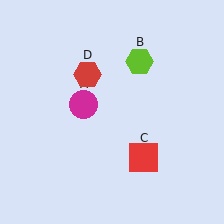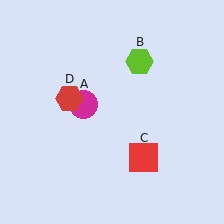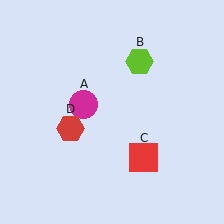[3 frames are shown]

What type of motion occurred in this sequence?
The red hexagon (object D) rotated counterclockwise around the center of the scene.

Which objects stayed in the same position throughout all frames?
Magenta circle (object A) and lime hexagon (object B) and red square (object C) remained stationary.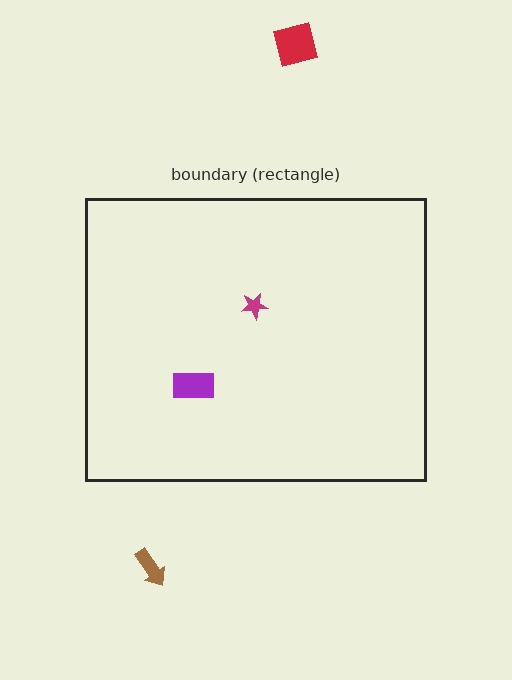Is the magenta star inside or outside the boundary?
Inside.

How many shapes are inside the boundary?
2 inside, 2 outside.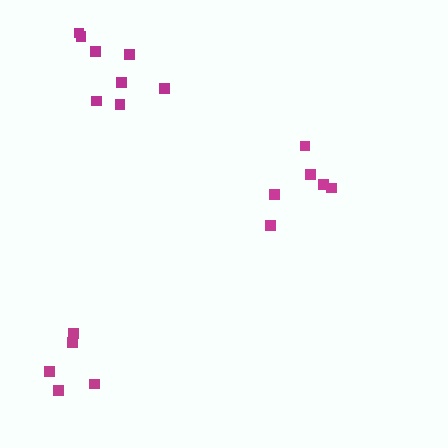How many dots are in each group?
Group 1: 5 dots, Group 2: 8 dots, Group 3: 6 dots (19 total).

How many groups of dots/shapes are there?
There are 3 groups.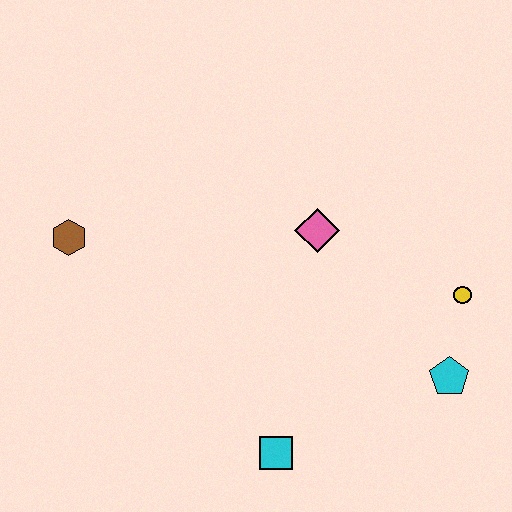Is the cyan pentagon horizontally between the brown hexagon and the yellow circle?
Yes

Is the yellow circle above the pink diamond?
No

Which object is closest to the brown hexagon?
The pink diamond is closest to the brown hexagon.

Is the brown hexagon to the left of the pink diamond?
Yes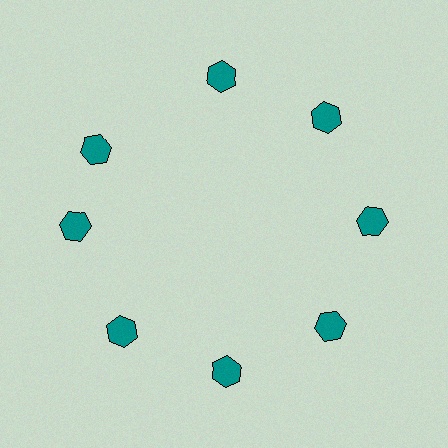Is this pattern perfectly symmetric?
No. The 8 teal hexagons are arranged in a ring, but one element near the 10 o'clock position is rotated out of alignment along the ring, breaking the 8-fold rotational symmetry.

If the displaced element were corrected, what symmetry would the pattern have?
It would have 8-fold rotational symmetry — the pattern would map onto itself every 45 degrees.